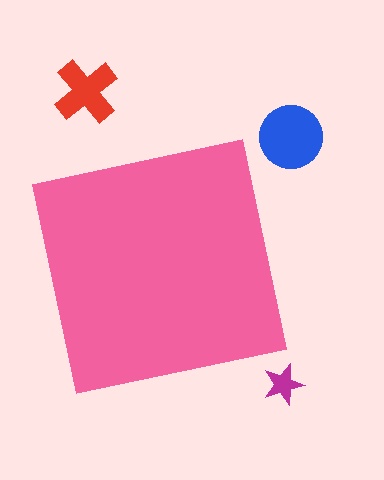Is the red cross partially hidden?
No, the red cross is fully visible.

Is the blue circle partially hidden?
No, the blue circle is fully visible.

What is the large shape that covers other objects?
A pink square.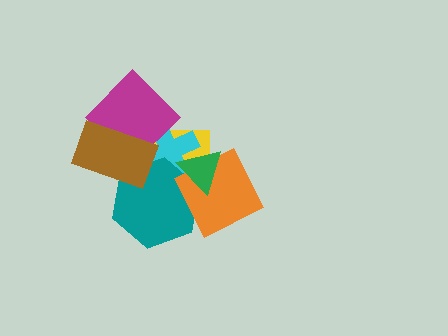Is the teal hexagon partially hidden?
Yes, it is partially covered by another shape.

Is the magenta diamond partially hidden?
Yes, it is partially covered by another shape.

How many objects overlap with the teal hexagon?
5 objects overlap with the teal hexagon.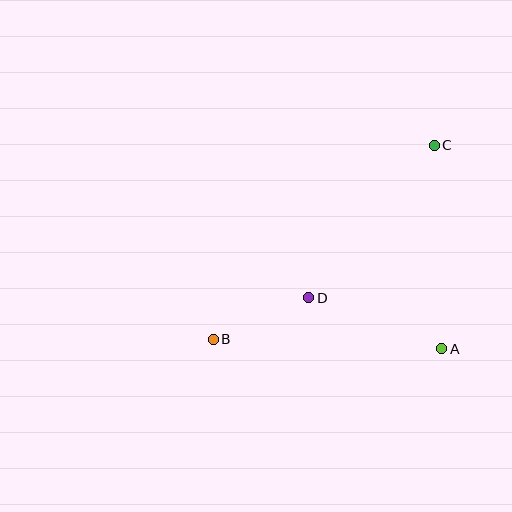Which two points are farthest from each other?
Points B and C are farthest from each other.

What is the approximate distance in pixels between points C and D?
The distance between C and D is approximately 198 pixels.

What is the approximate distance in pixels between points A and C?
The distance between A and C is approximately 204 pixels.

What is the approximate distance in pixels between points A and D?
The distance between A and D is approximately 142 pixels.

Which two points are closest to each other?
Points B and D are closest to each other.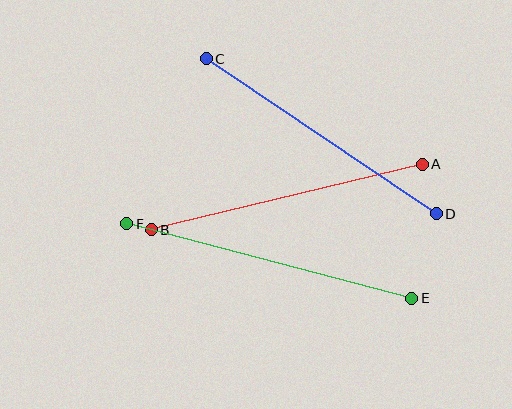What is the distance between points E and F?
The distance is approximately 295 pixels.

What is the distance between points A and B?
The distance is approximately 279 pixels.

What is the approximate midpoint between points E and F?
The midpoint is at approximately (269, 261) pixels.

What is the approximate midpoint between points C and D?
The midpoint is at approximately (321, 136) pixels.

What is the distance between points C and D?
The distance is approximately 277 pixels.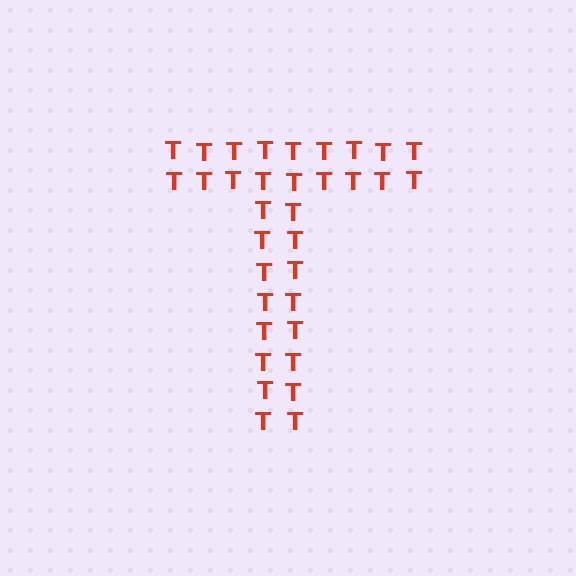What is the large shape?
The large shape is the letter T.